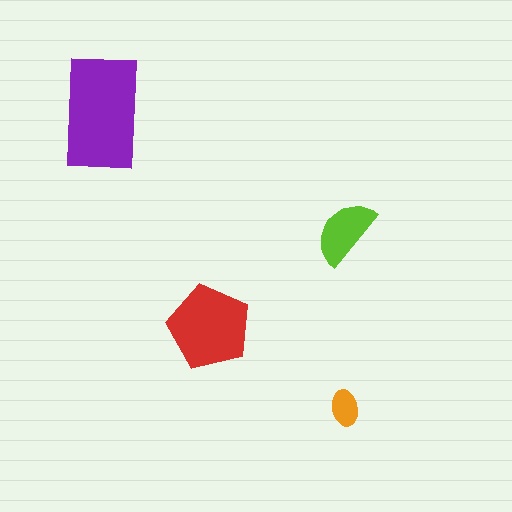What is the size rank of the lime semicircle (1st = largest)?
3rd.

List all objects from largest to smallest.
The purple rectangle, the red pentagon, the lime semicircle, the orange ellipse.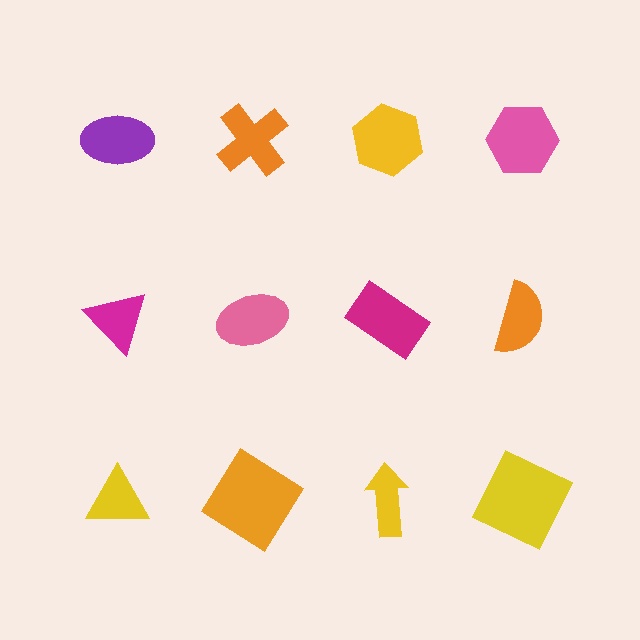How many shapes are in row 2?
4 shapes.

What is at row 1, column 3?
A yellow hexagon.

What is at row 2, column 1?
A magenta triangle.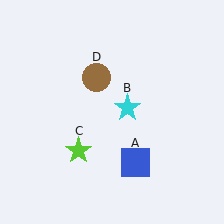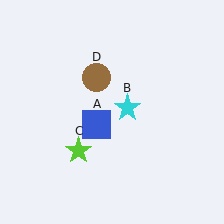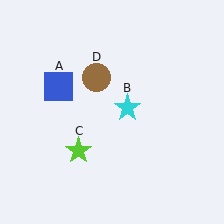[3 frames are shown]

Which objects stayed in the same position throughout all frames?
Cyan star (object B) and lime star (object C) and brown circle (object D) remained stationary.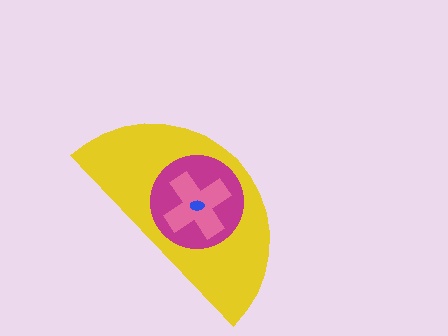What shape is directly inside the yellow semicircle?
The magenta circle.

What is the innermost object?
The blue ellipse.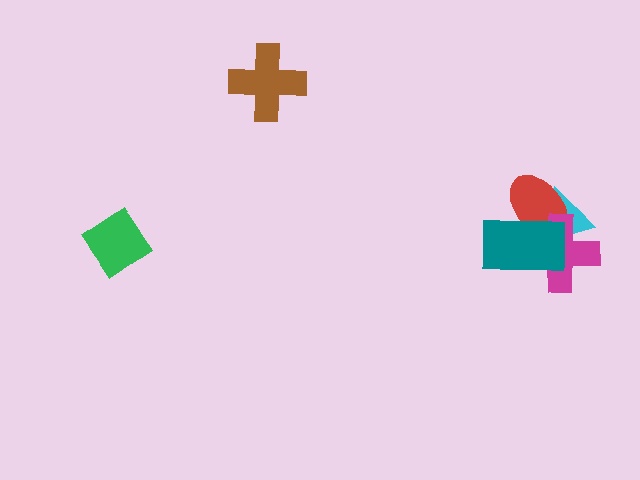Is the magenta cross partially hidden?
Yes, it is partially covered by another shape.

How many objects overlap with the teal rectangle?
3 objects overlap with the teal rectangle.